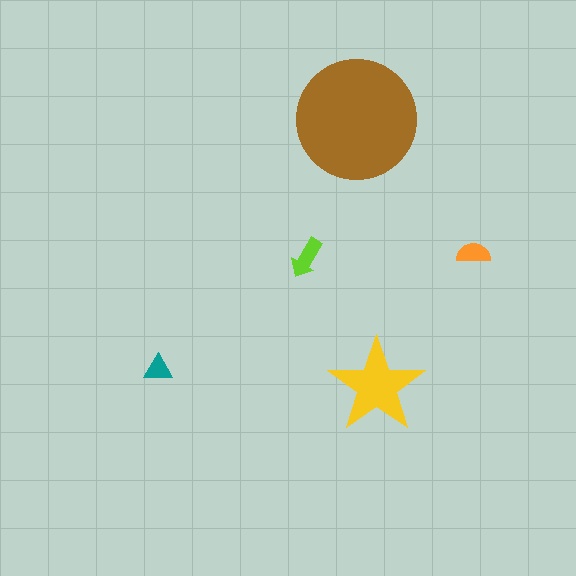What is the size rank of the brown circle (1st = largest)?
1st.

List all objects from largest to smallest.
The brown circle, the yellow star, the lime arrow, the orange semicircle, the teal triangle.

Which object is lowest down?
The yellow star is bottommost.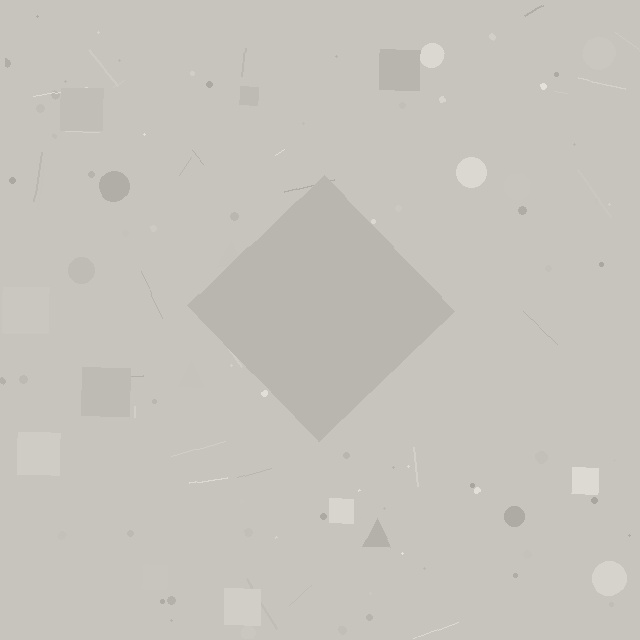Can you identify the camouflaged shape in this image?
The camouflaged shape is a diamond.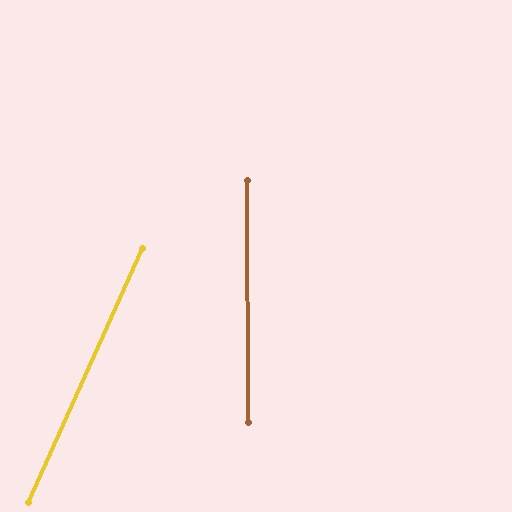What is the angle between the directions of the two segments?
Approximately 24 degrees.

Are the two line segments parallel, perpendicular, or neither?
Neither parallel nor perpendicular — they differ by about 24°.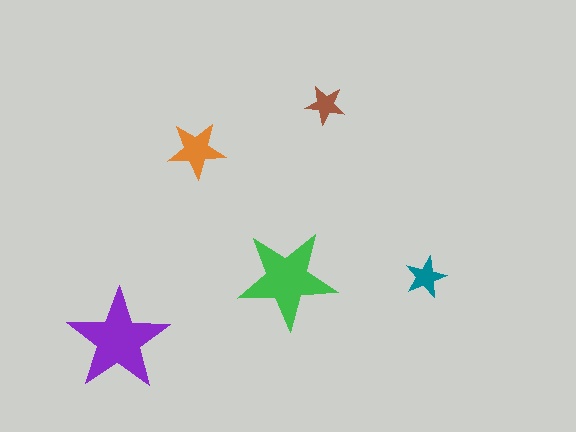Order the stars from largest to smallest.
the purple one, the green one, the orange one, the teal one, the brown one.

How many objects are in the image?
There are 5 objects in the image.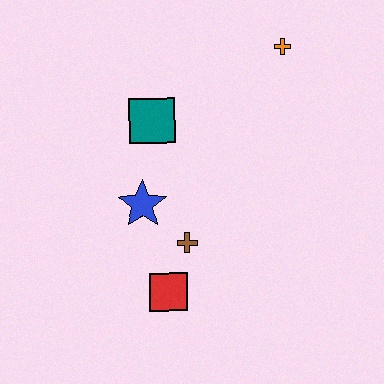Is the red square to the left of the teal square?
No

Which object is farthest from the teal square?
The red square is farthest from the teal square.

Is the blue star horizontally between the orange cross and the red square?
No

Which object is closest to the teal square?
The blue star is closest to the teal square.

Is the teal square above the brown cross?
Yes